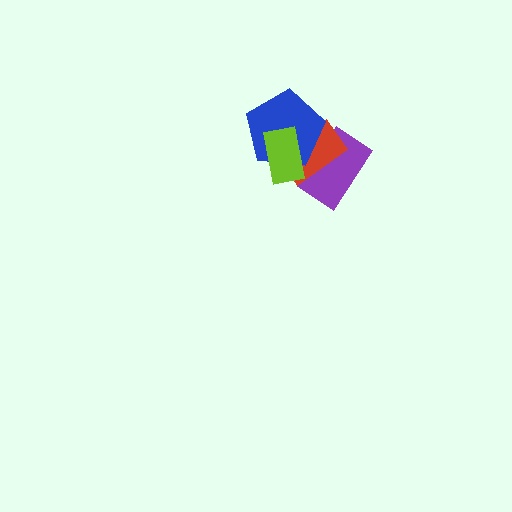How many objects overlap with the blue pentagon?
3 objects overlap with the blue pentagon.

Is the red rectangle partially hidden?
Yes, it is partially covered by another shape.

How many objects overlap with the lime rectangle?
3 objects overlap with the lime rectangle.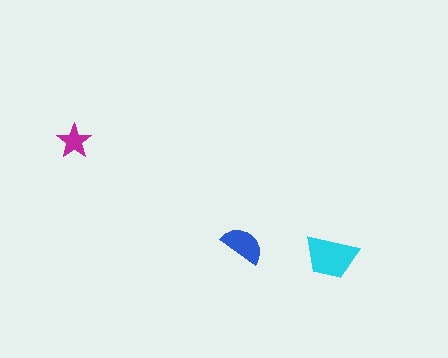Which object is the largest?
The cyan trapezoid.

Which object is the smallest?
The magenta star.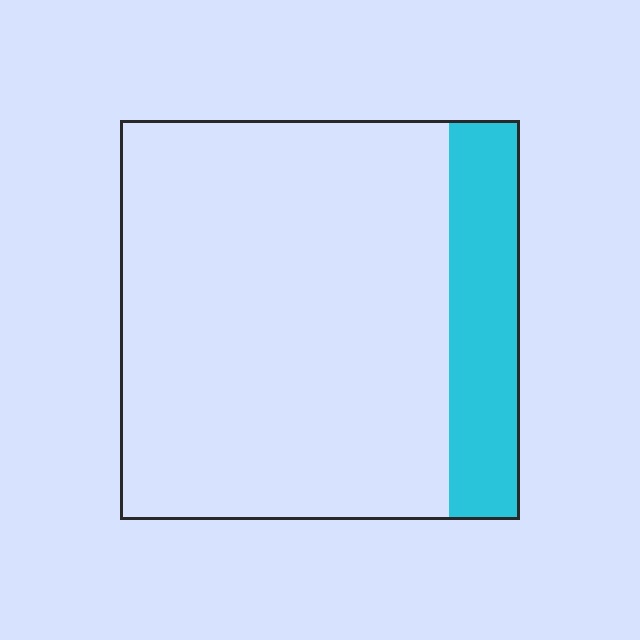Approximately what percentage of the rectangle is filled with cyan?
Approximately 20%.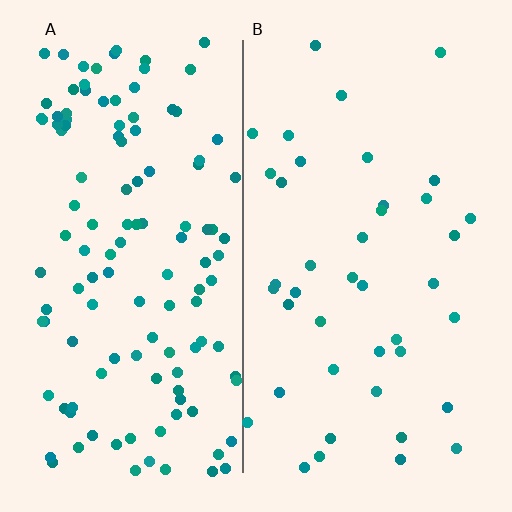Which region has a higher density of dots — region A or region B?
A (the left).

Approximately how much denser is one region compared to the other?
Approximately 3.0× — region A over region B.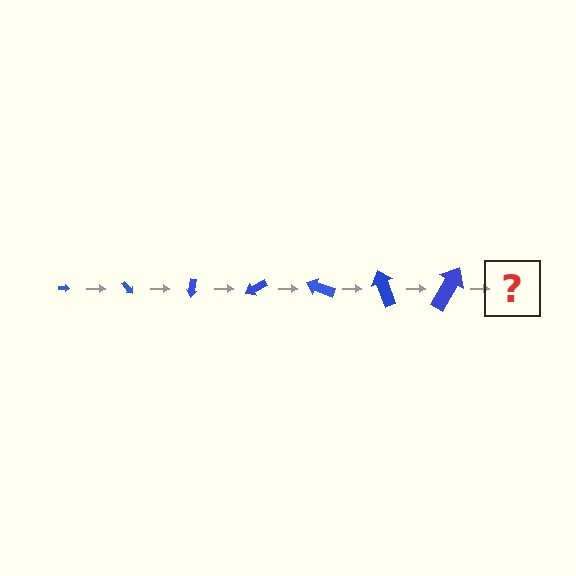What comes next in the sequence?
The next element should be an arrow, larger than the previous one and rotated 350 degrees from the start.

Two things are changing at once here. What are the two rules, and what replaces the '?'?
The two rules are that the arrow grows larger each step and it rotates 50 degrees each step. The '?' should be an arrow, larger than the previous one and rotated 350 degrees from the start.